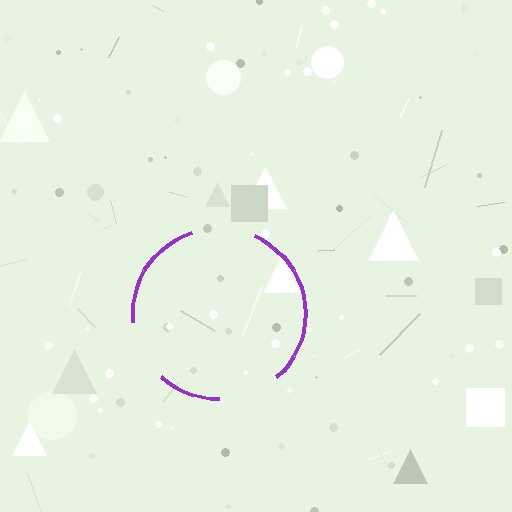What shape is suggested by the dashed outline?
The dashed outline suggests a circle.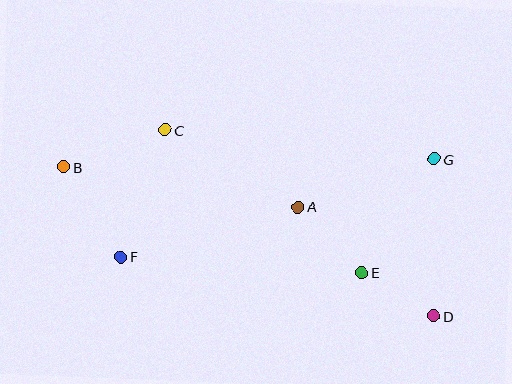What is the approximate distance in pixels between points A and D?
The distance between A and D is approximately 174 pixels.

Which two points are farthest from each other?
Points B and D are farthest from each other.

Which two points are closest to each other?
Points D and E are closest to each other.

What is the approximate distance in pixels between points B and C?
The distance between B and C is approximately 108 pixels.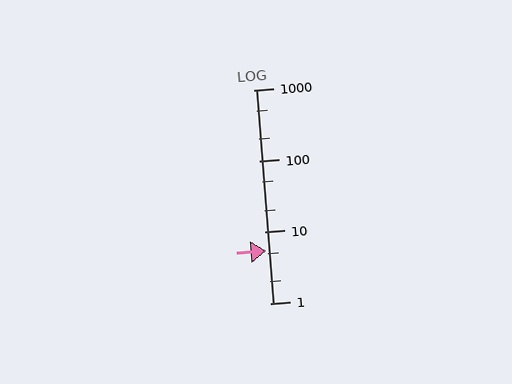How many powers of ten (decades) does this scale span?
The scale spans 3 decades, from 1 to 1000.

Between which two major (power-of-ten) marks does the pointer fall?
The pointer is between 1 and 10.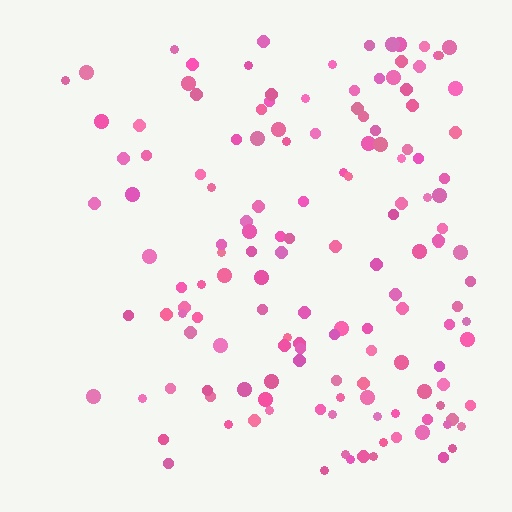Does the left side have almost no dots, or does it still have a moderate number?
Still a moderate number, just noticeably fewer than the right.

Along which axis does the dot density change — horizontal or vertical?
Horizontal.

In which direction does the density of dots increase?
From left to right, with the right side densest.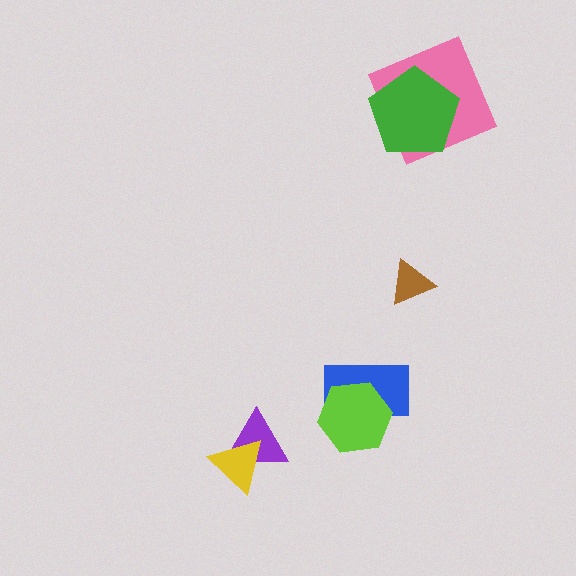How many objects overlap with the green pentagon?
1 object overlaps with the green pentagon.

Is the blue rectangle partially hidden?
Yes, it is partially covered by another shape.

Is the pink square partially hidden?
Yes, it is partially covered by another shape.